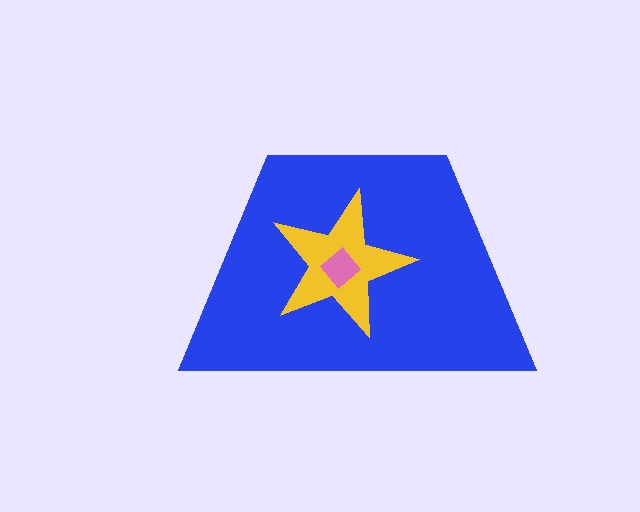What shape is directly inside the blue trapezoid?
The yellow star.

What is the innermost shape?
The pink diamond.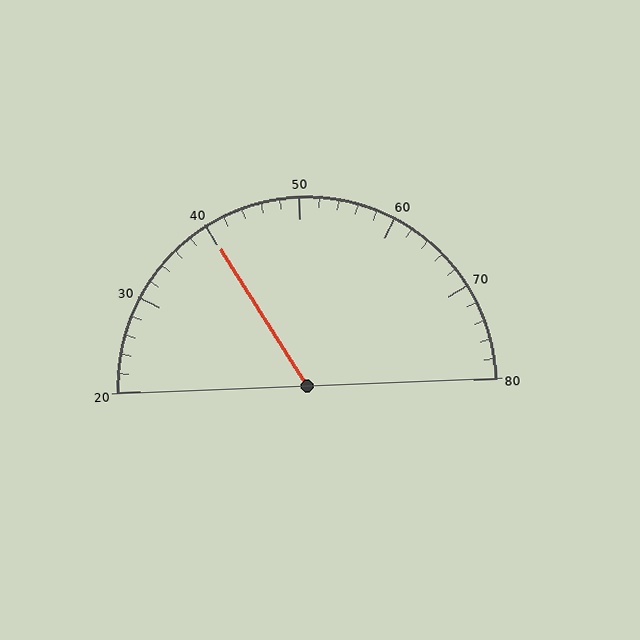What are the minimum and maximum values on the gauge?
The gauge ranges from 20 to 80.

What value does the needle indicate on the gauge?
The needle indicates approximately 40.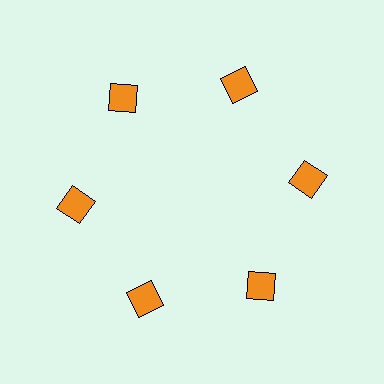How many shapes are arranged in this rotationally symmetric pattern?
There are 6 shapes, arranged in 6 groups of 1.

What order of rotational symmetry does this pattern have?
This pattern has 6-fold rotational symmetry.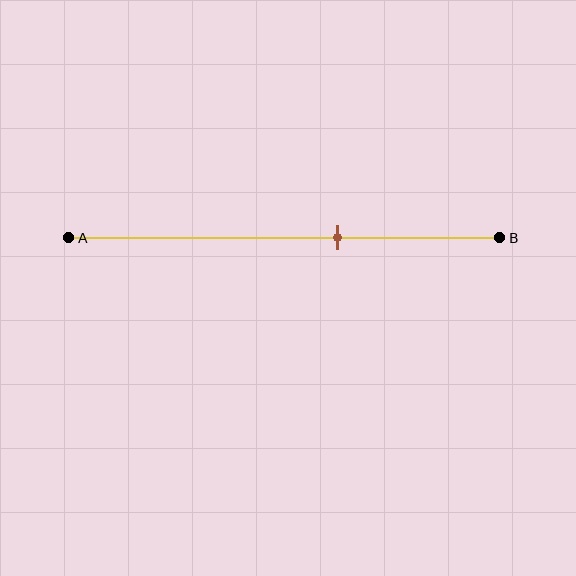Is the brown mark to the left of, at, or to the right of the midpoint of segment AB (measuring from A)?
The brown mark is to the right of the midpoint of segment AB.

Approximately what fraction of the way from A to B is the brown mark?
The brown mark is approximately 60% of the way from A to B.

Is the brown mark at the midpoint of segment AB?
No, the mark is at about 60% from A, not at the 50% midpoint.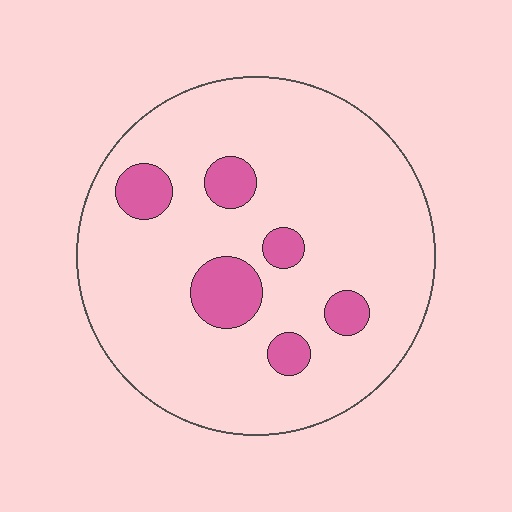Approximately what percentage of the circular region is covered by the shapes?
Approximately 15%.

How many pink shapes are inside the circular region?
6.